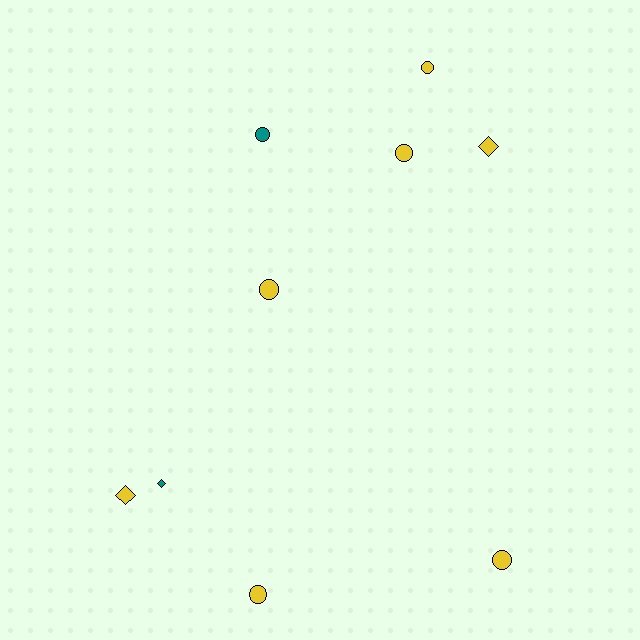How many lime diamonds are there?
There are no lime diamonds.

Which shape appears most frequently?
Circle, with 6 objects.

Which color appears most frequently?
Yellow, with 7 objects.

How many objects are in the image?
There are 9 objects.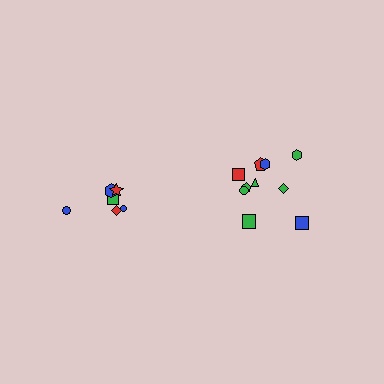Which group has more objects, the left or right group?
The right group.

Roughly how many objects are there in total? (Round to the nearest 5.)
Roughly 15 objects in total.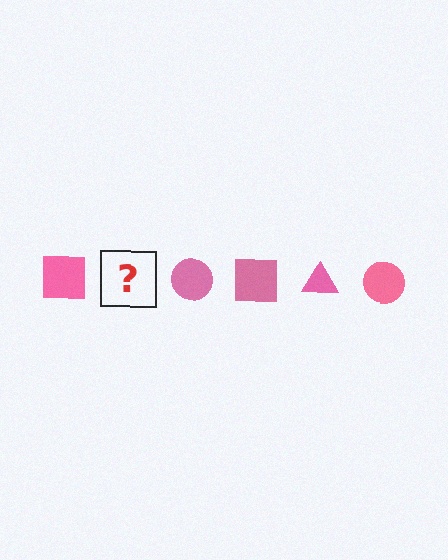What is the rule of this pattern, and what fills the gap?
The rule is that the pattern cycles through square, triangle, circle shapes in pink. The gap should be filled with a pink triangle.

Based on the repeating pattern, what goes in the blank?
The blank should be a pink triangle.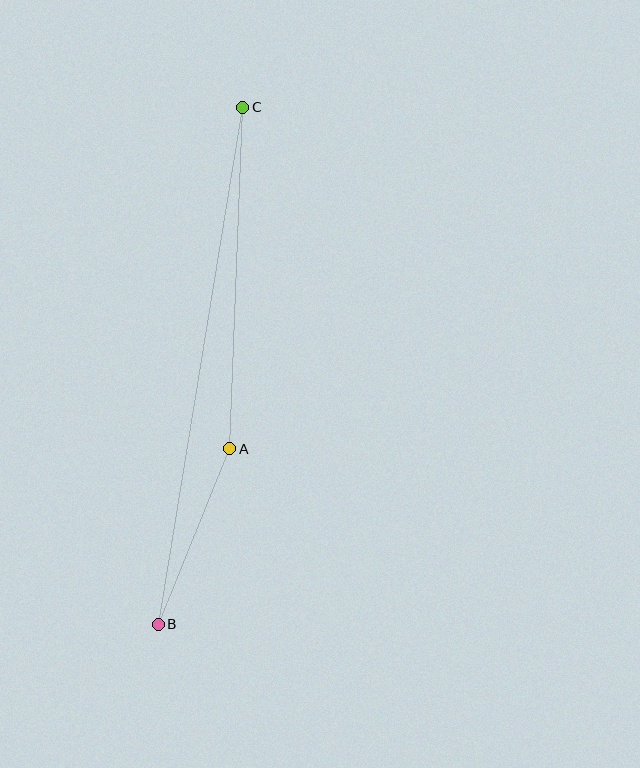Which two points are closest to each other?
Points A and B are closest to each other.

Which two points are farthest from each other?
Points B and C are farthest from each other.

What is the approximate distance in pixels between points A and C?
The distance between A and C is approximately 342 pixels.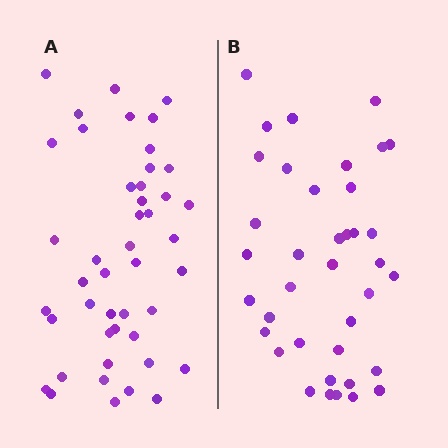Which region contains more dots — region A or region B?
Region A (the left region) has more dots.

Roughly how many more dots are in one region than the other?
Region A has roughly 8 or so more dots than region B.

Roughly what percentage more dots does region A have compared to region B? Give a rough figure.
About 20% more.